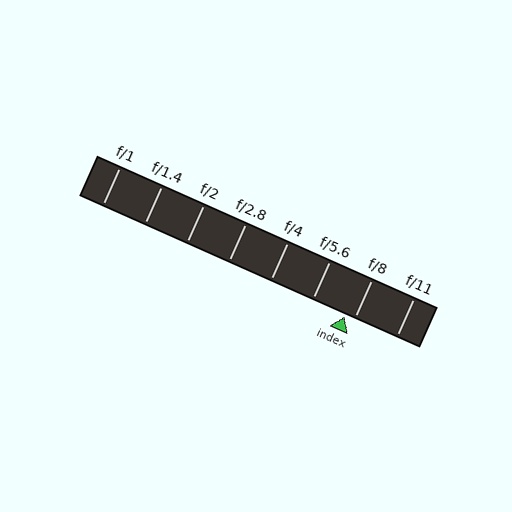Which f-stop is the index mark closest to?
The index mark is closest to f/8.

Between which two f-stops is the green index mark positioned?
The index mark is between f/5.6 and f/8.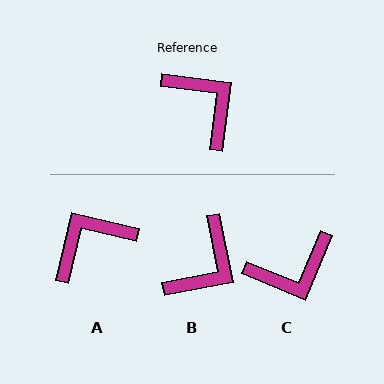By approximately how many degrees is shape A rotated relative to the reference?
Approximately 84 degrees counter-clockwise.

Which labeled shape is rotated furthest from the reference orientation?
C, about 105 degrees away.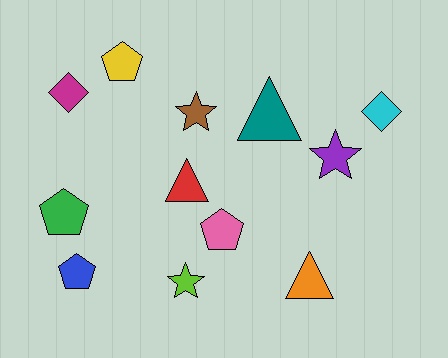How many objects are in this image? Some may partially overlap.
There are 12 objects.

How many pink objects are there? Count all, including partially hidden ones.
There is 1 pink object.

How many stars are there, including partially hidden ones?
There are 3 stars.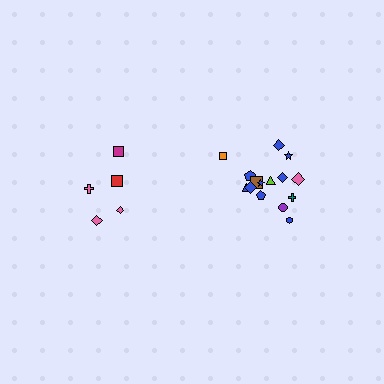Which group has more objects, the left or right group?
The right group.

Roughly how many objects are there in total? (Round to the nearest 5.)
Roughly 20 objects in total.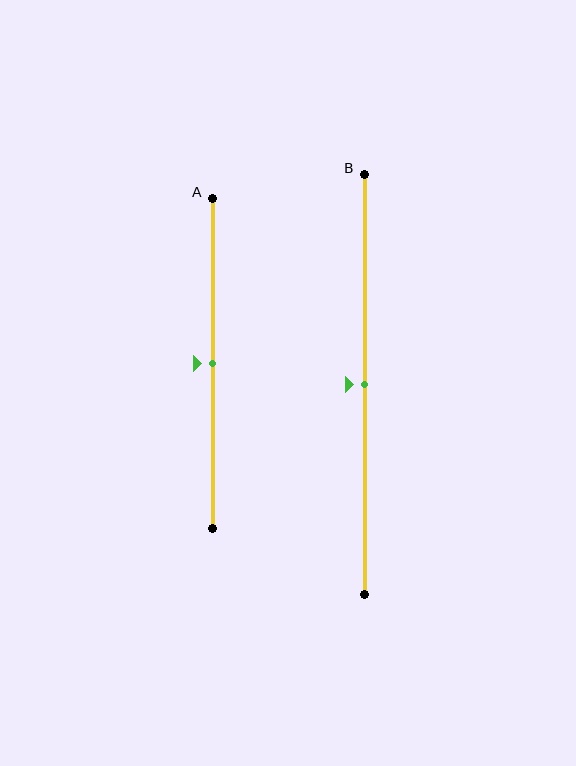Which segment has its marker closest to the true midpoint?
Segment A has its marker closest to the true midpoint.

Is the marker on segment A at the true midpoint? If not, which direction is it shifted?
Yes, the marker on segment A is at the true midpoint.